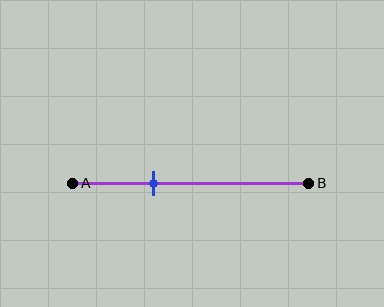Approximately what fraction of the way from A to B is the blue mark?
The blue mark is approximately 35% of the way from A to B.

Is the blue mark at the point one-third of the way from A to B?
Yes, the mark is approximately at the one-third point.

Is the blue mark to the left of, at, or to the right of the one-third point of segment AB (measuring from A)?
The blue mark is approximately at the one-third point of segment AB.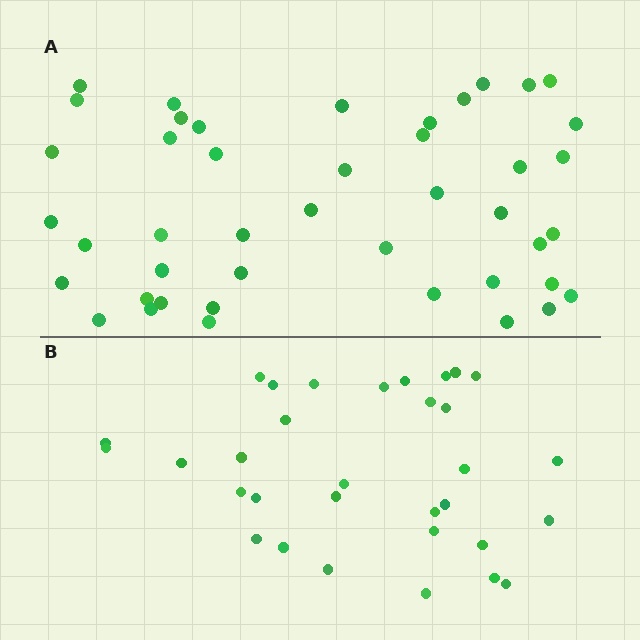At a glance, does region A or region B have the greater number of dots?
Region A (the top region) has more dots.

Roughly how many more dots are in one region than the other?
Region A has roughly 12 or so more dots than region B.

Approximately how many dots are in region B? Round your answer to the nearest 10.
About 30 dots. (The exact count is 32, which rounds to 30.)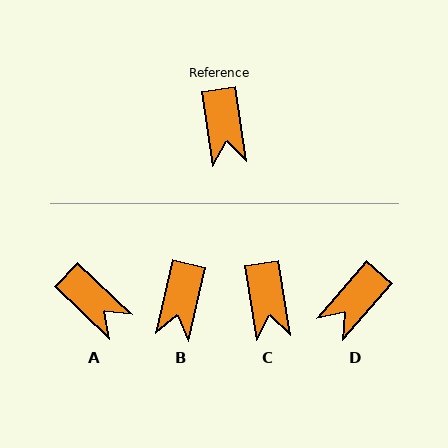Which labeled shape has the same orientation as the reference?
C.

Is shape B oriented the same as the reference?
No, it is off by about 21 degrees.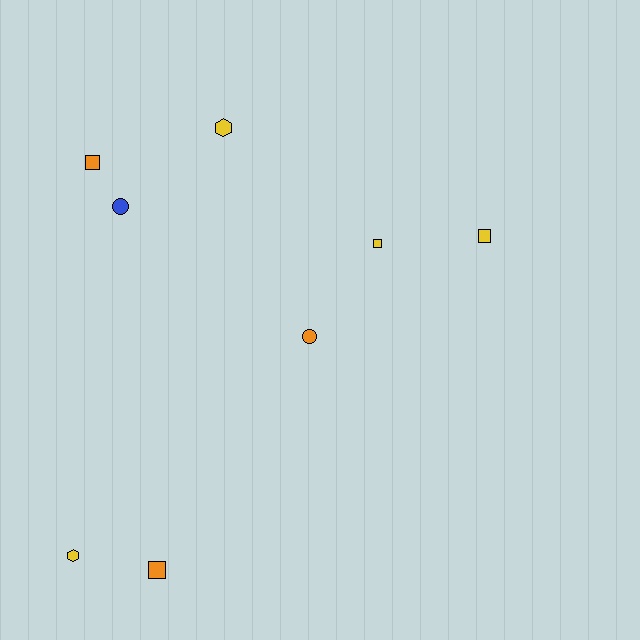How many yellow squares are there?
There are 2 yellow squares.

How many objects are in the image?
There are 8 objects.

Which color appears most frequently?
Yellow, with 4 objects.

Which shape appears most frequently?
Square, with 4 objects.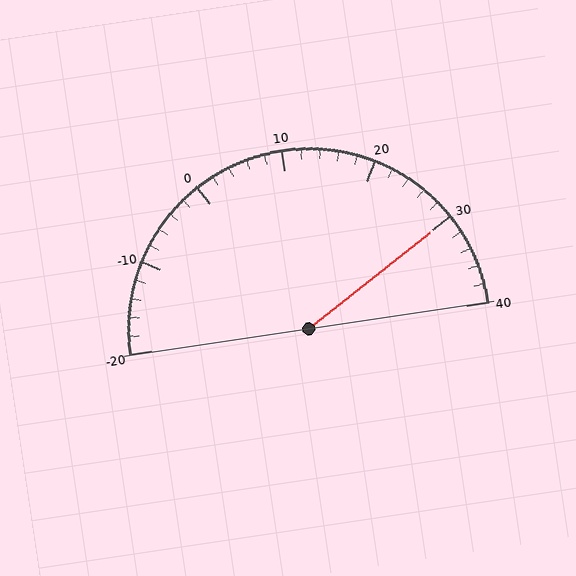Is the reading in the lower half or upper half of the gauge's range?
The reading is in the upper half of the range (-20 to 40).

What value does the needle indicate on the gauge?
The needle indicates approximately 30.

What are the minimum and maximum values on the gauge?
The gauge ranges from -20 to 40.